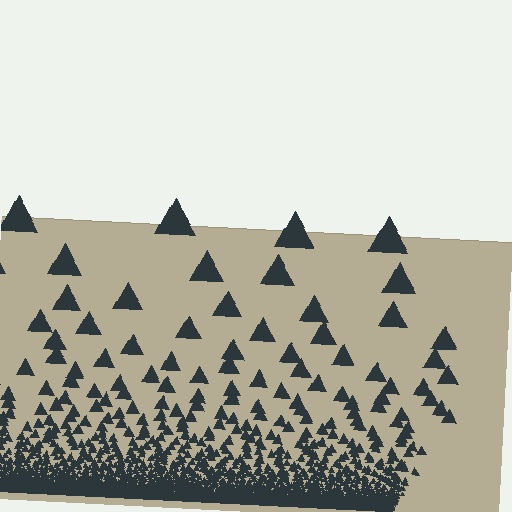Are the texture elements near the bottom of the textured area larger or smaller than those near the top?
Smaller. The gradient is inverted — elements near the bottom are smaller and denser.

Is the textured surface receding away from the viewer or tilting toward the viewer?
The surface appears to tilt toward the viewer. Texture elements get larger and sparser toward the top.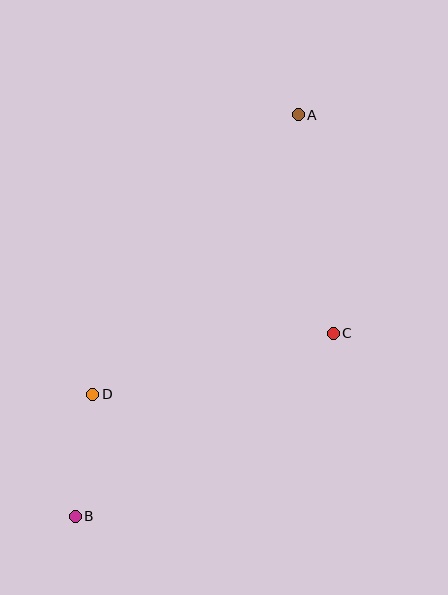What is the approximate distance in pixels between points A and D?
The distance between A and D is approximately 347 pixels.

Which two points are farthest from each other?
Points A and B are farthest from each other.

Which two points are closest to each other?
Points B and D are closest to each other.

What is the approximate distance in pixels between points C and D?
The distance between C and D is approximately 248 pixels.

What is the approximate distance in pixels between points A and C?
The distance between A and C is approximately 221 pixels.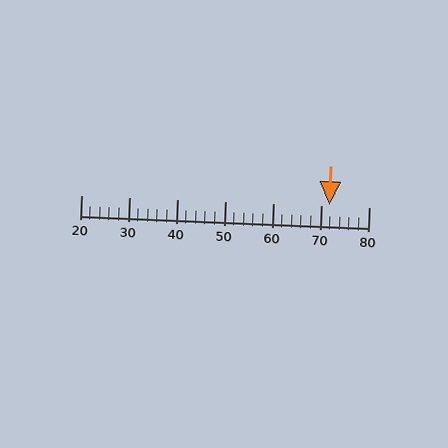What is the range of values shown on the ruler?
The ruler shows values from 20 to 80.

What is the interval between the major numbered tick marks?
The major tick marks are spaced 10 units apart.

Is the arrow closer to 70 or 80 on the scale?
The arrow is closer to 70.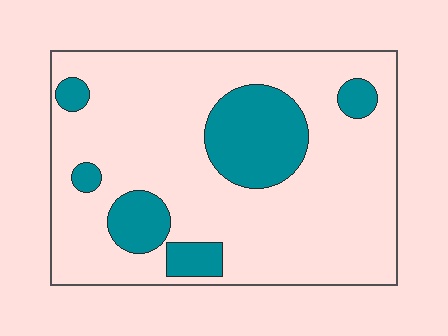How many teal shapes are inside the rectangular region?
6.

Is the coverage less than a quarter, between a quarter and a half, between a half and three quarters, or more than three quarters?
Less than a quarter.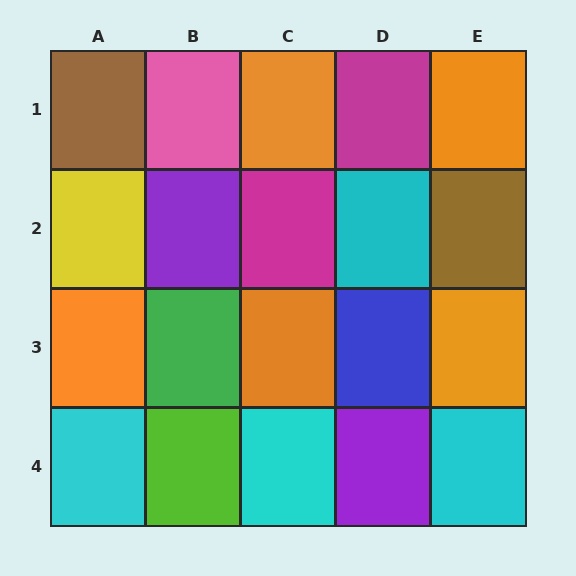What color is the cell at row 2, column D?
Cyan.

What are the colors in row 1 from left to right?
Brown, pink, orange, magenta, orange.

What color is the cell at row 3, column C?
Orange.